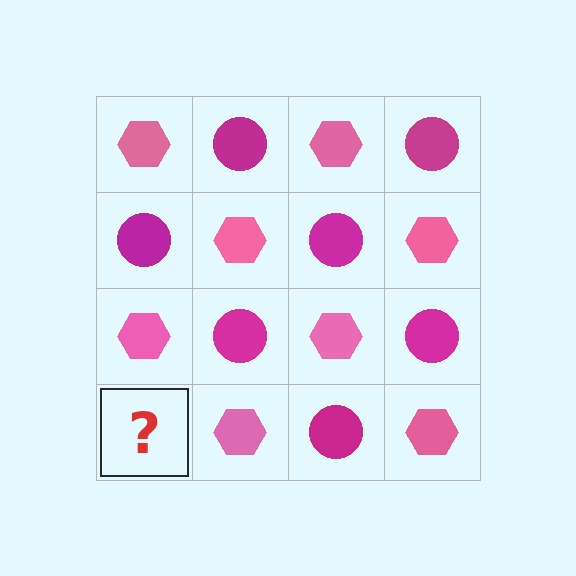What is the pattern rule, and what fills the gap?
The rule is that it alternates pink hexagon and magenta circle in a checkerboard pattern. The gap should be filled with a magenta circle.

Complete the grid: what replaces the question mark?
The question mark should be replaced with a magenta circle.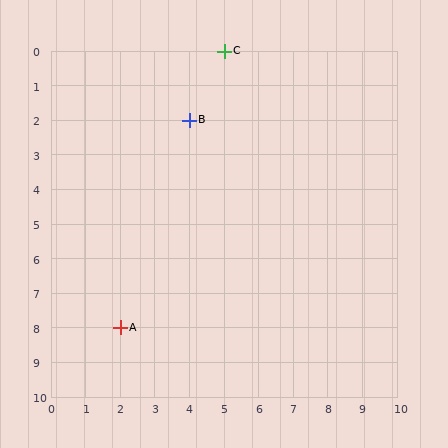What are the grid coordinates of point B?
Point B is at grid coordinates (4, 2).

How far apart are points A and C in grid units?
Points A and C are 3 columns and 8 rows apart (about 8.5 grid units diagonally).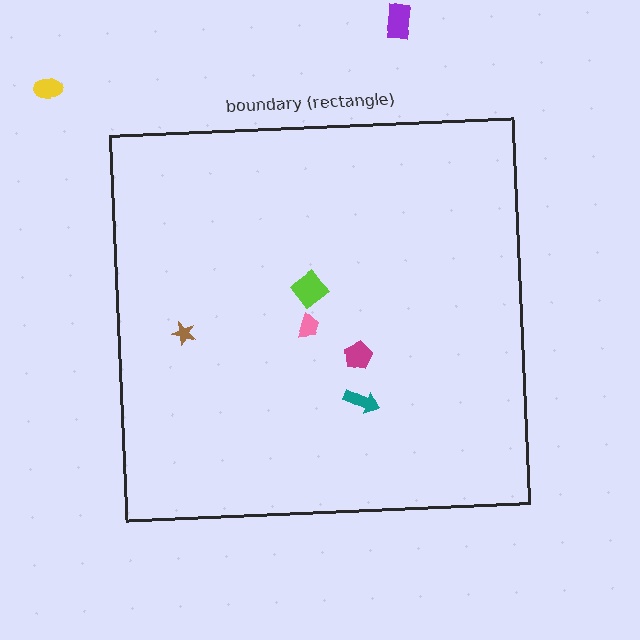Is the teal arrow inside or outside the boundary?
Inside.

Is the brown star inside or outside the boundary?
Inside.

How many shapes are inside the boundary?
5 inside, 2 outside.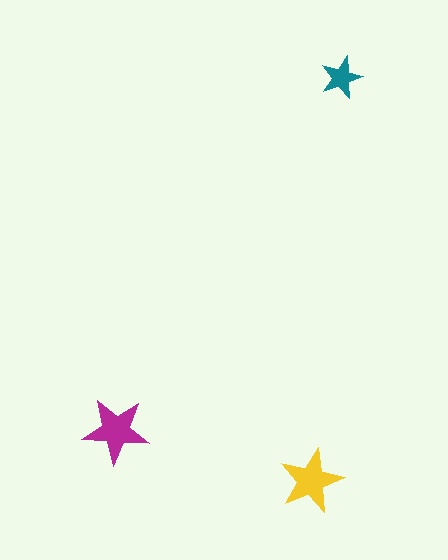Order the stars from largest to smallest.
the magenta one, the yellow one, the teal one.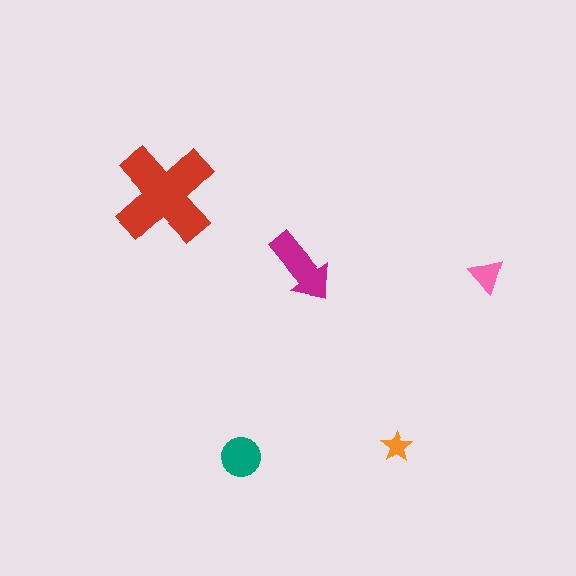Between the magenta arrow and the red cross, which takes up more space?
The red cross.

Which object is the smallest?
The orange star.